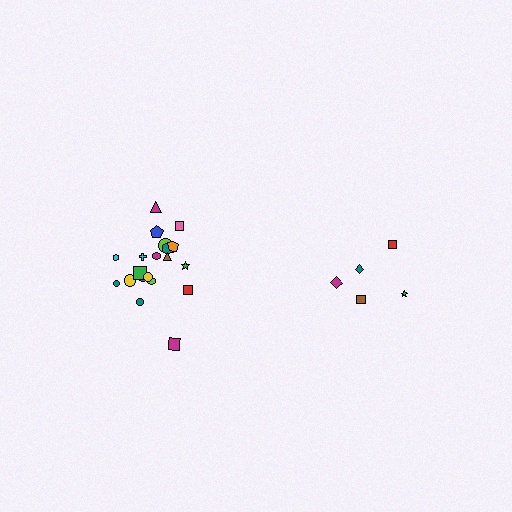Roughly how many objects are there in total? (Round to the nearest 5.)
Roughly 25 objects in total.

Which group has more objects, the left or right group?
The left group.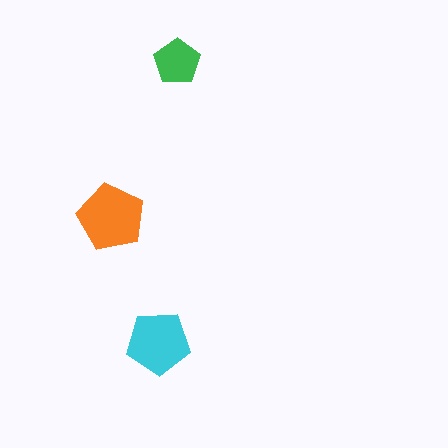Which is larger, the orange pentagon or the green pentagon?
The orange one.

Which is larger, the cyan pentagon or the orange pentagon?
The orange one.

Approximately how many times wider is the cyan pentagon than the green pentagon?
About 1.5 times wider.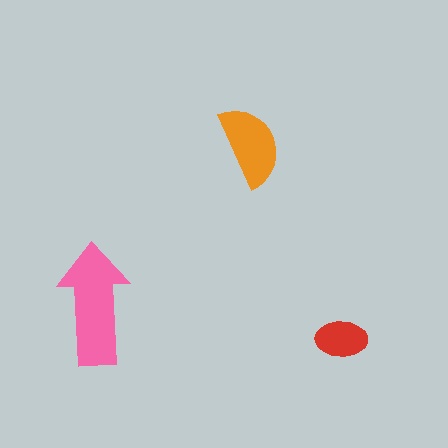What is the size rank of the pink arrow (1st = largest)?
1st.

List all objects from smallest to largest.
The red ellipse, the orange semicircle, the pink arrow.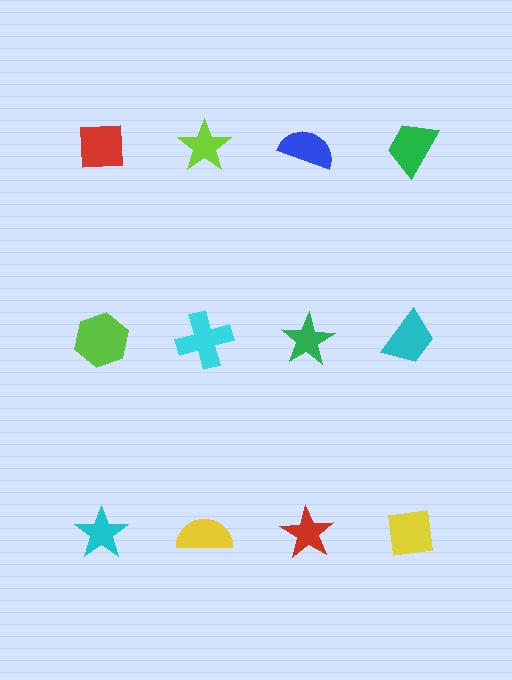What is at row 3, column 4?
A yellow square.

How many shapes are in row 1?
4 shapes.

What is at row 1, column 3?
A blue semicircle.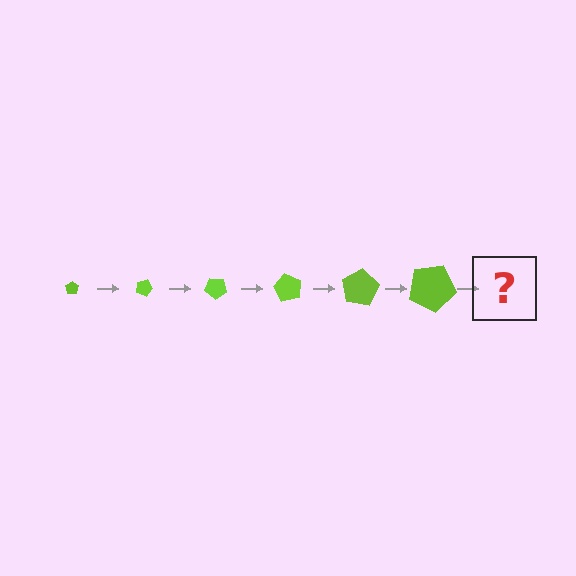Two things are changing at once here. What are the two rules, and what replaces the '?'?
The two rules are that the pentagon grows larger each step and it rotates 20 degrees each step. The '?' should be a pentagon, larger than the previous one and rotated 120 degrees from the start.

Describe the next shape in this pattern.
It should be a pentagon, larger than the previous one and rotated 120 degrees from the start.